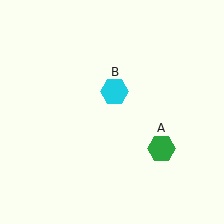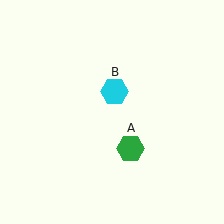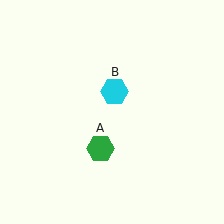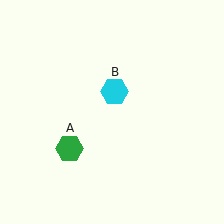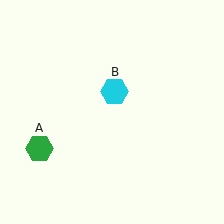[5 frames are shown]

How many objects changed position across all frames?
1 object changed position: green hexagon (object A).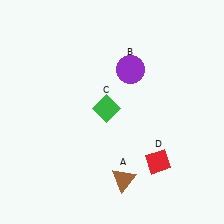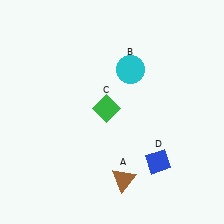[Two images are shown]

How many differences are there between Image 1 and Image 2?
There are 2 differences between the two images.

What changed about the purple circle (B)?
In Image 1, B is purple. In Image 2, it changed to cyan.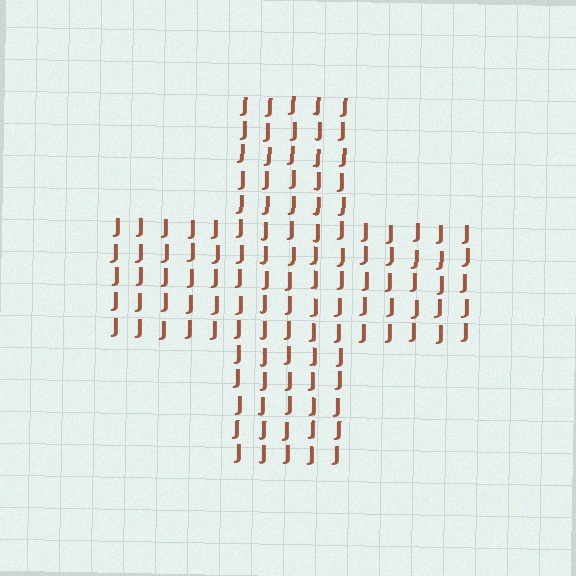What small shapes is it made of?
It is made of small letter J's.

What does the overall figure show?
The overall figure shows a cross.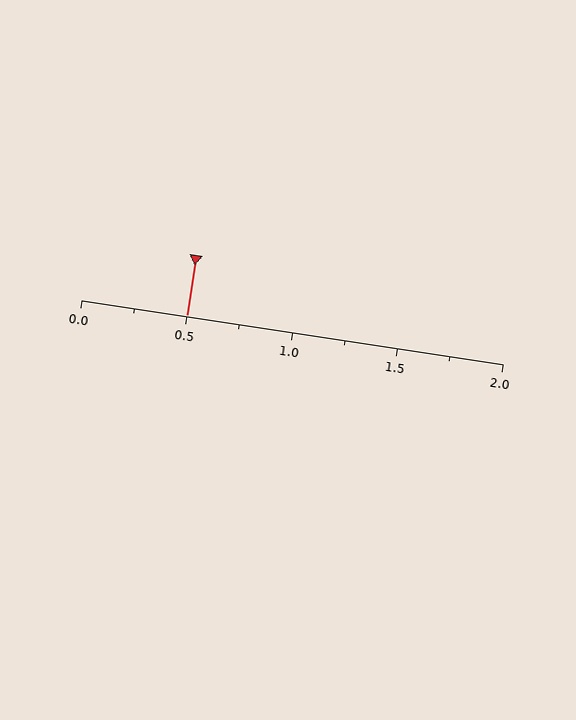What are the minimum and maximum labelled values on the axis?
The axis runs from 0.0 to 2.0.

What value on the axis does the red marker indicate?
The marker indicates approximately 0.5.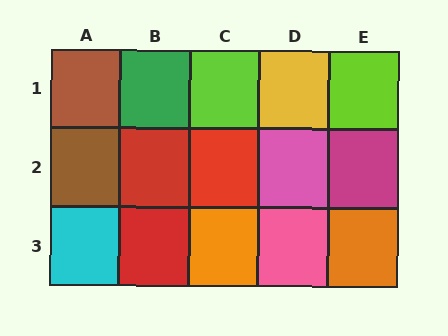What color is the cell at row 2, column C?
Red.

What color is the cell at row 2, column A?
Brown.